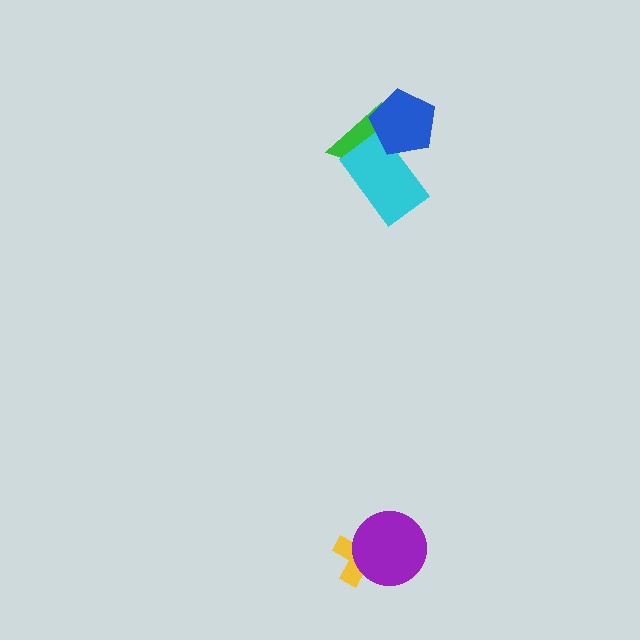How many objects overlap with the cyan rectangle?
2 objects overlap with the cyan rectangle.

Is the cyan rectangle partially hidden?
Yes, it is partially covered by another shape.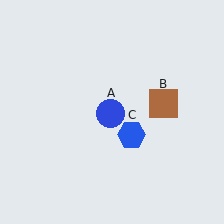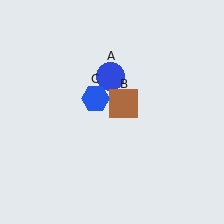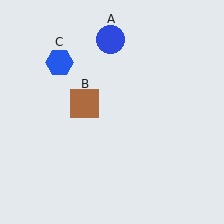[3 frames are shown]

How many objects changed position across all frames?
3 objects changed position: blue circle (object A), brown square (object B), blue hexagon (object C).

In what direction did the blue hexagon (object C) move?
The blue hexagon (object C) moved up and to the left.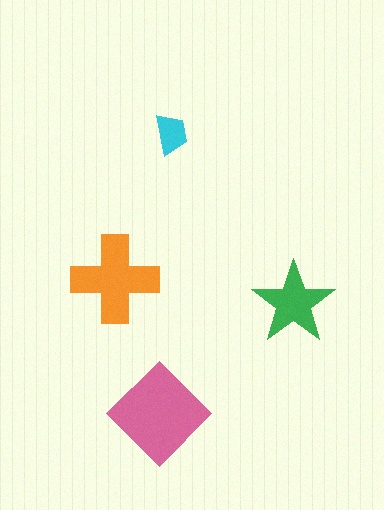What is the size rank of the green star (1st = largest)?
3rd.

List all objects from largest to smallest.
The pink diamond, the orange cross, the green star, the cyan trapezoid.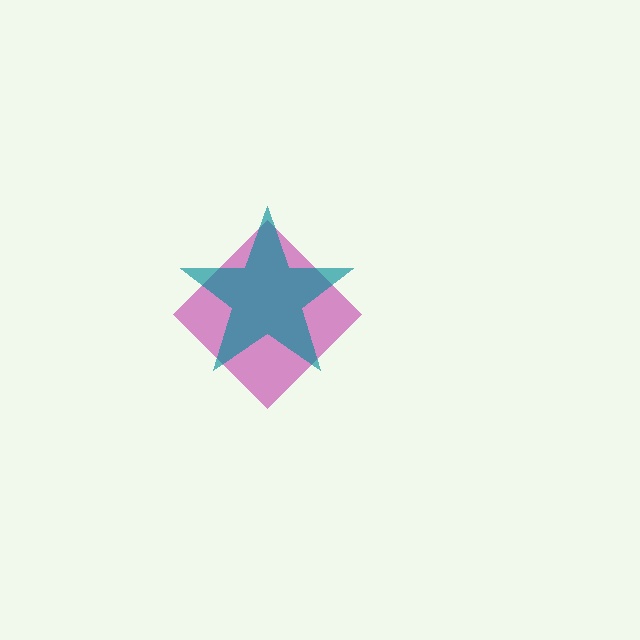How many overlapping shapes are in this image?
There are 2 overlapping shapes in the image.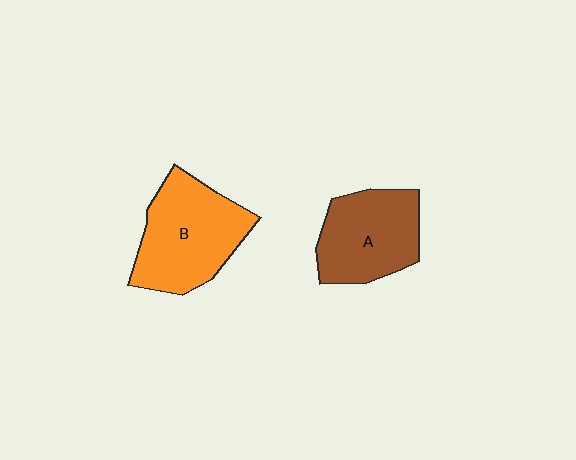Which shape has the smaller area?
Shape A (brown).